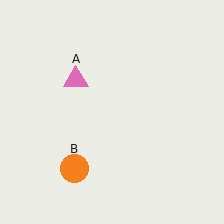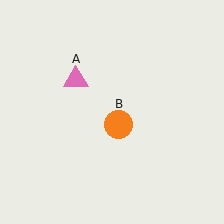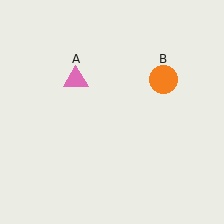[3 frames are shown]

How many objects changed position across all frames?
1 object changed position: orange circle (object B).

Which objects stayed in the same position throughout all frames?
Pink triangle (object A) remained stationary.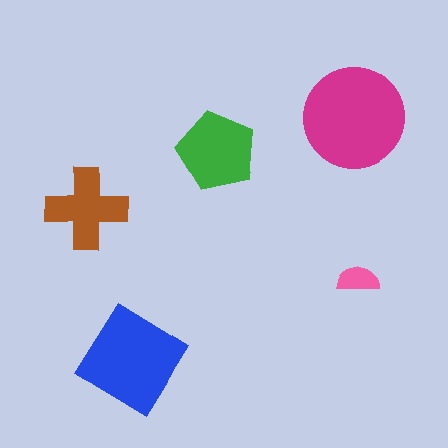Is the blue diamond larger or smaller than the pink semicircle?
Larger.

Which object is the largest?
The magenta circle.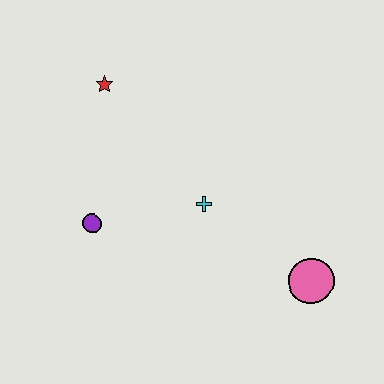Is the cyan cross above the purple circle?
Yes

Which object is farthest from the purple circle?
The pink circle is farthest from the purple circle.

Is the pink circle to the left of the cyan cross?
No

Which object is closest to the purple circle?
The cyan cross is closest to the purple circle.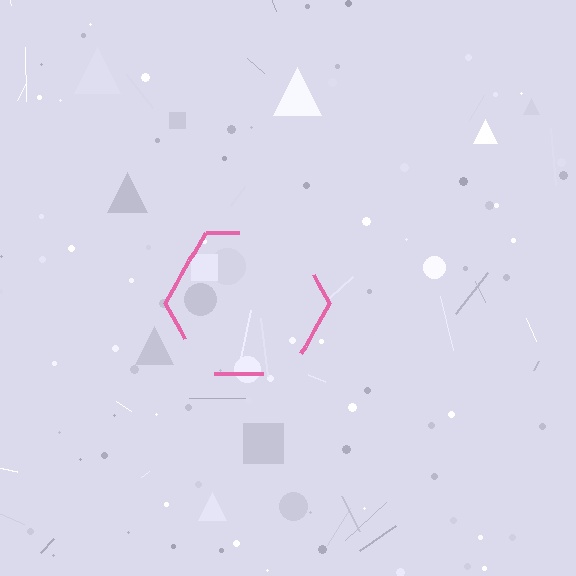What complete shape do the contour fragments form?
The contour fragments form a hexagon.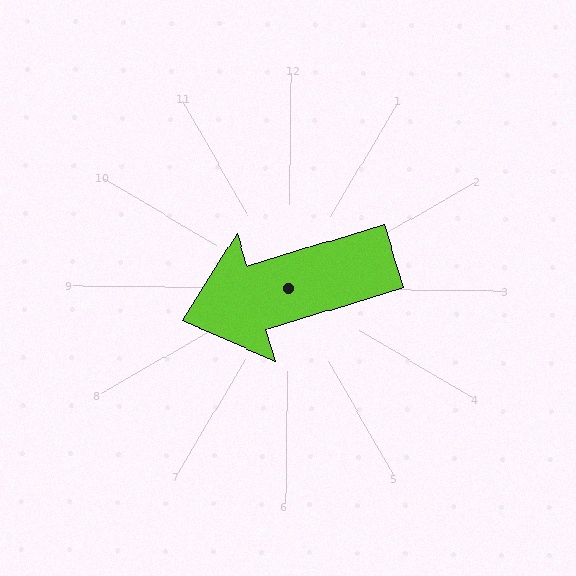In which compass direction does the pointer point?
West.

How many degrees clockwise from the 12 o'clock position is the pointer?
Approximately 252 degrees.